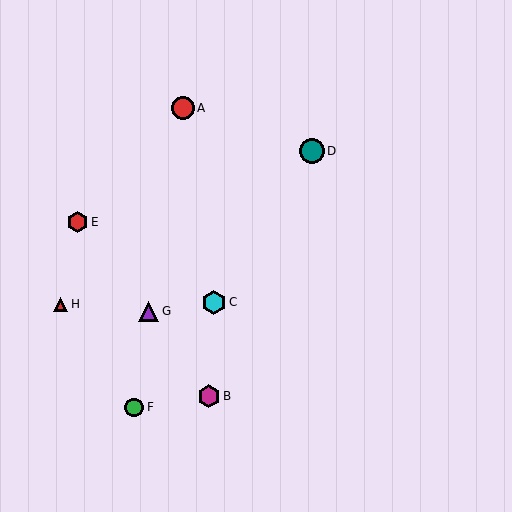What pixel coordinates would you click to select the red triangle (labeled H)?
Click at (61, 304) to select the red triangle H.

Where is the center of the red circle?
The center of the red circle is at (183, 108).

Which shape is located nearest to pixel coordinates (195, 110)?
The red circle (labeled A) at (183, 108) is nearest to that location.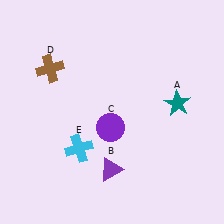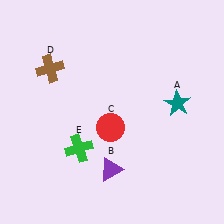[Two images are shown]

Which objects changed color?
C changed from purple to red. E changed from cyan to green.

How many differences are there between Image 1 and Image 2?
There are 2 differences between the two images.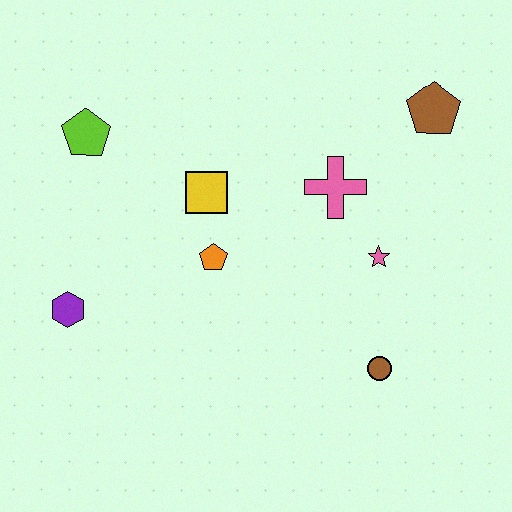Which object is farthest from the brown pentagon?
The purple hexagon is farthest from the brown pentagon.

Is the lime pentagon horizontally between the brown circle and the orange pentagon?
No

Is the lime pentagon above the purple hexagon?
Yes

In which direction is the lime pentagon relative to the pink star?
The lime pentagon is to the left of the pink star.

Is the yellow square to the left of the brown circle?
Yes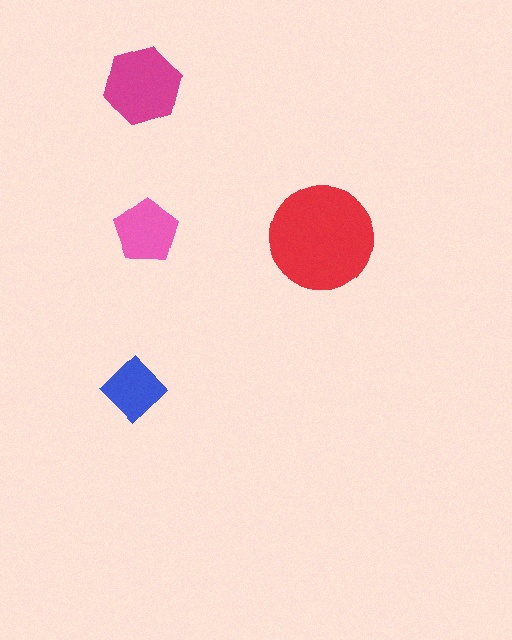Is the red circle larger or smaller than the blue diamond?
Larger.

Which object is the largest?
The red circle.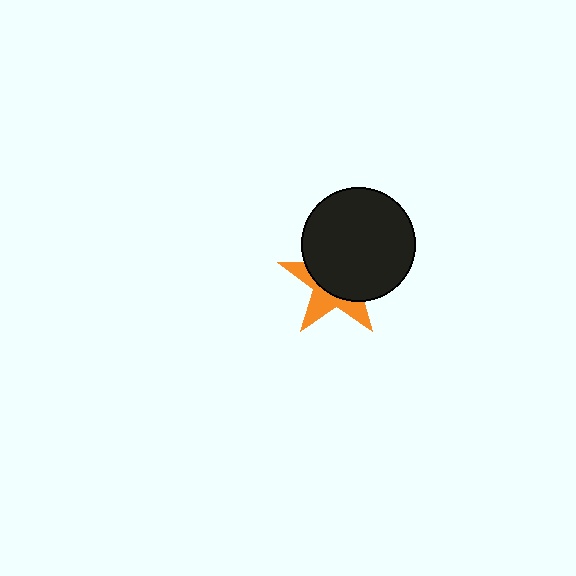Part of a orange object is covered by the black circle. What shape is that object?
It is a star.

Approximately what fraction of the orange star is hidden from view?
Roughly 62% of the orange star is hidden behind the black circle.